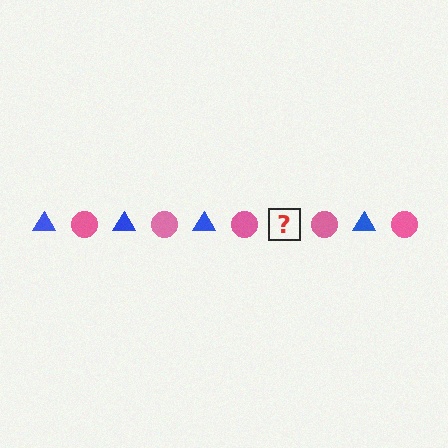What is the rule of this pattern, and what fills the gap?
The rule is that the pattern alternates between blue triangle and pink circle. The gap should be filled with a blue triangle.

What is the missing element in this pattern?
The missing element is a blue triangle.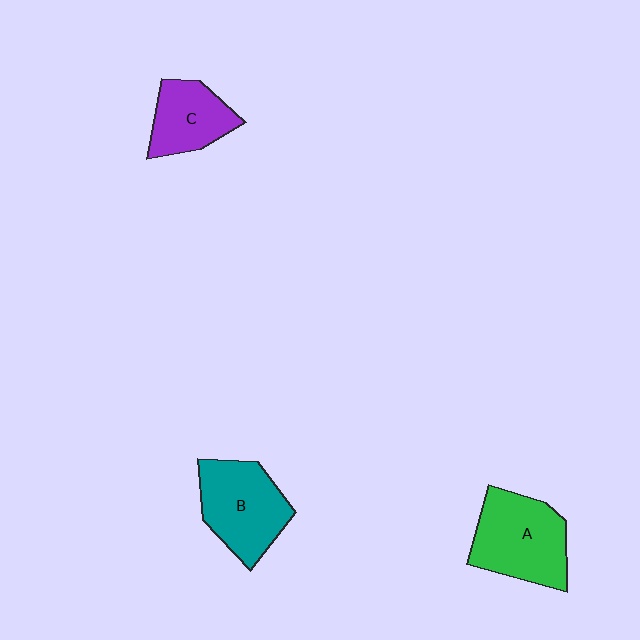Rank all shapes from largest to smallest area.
From largest to smallest: A (green), B (teal), C (purple).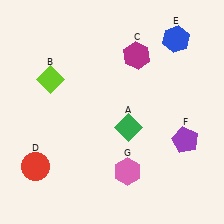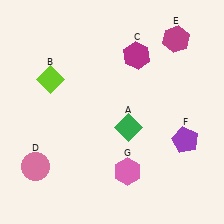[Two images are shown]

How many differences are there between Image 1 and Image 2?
There are 2 differences between the two images.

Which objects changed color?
D changed from red to pink. E changed from blue to magenta.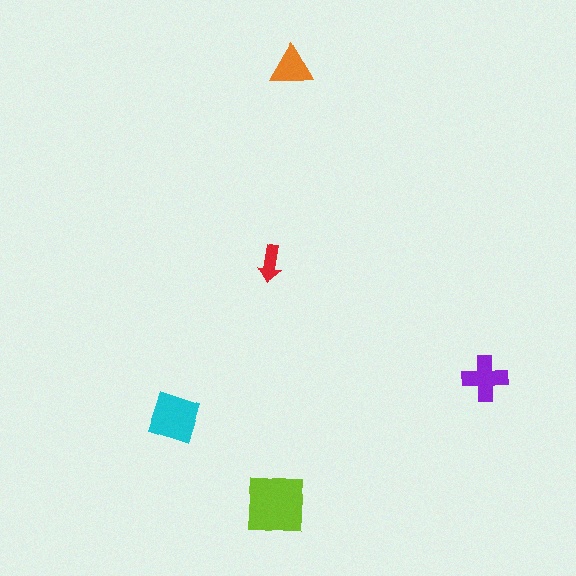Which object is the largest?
The lime square.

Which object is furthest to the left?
The cyan square is leftmost.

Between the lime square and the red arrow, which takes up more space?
The lime square.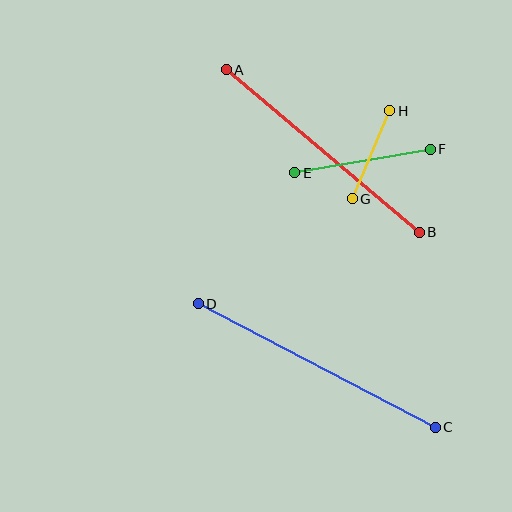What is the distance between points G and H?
The distance is approximately 96 pixels.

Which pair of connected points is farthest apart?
Points C and D are farthest apart.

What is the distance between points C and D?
The distance is approximately 267 pixels.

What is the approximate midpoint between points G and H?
The midpoint is at approximately (371, 155) pixels.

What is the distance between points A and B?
The distance is approximately 252 pixels.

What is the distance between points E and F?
The distance is approximately 138 pixels.